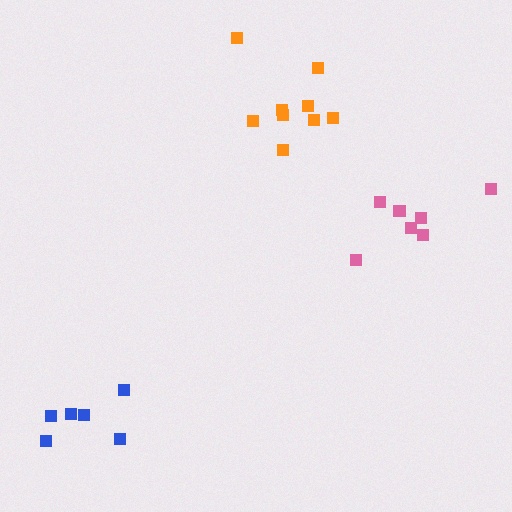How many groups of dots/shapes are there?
There are 3 groups.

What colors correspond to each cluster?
The clusters are colored: blue, orange, pink.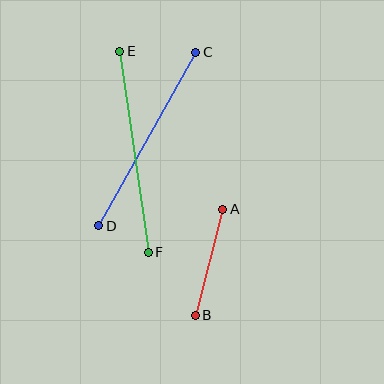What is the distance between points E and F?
The distance is approximately 203 pixels.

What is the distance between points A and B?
The distance is approximately 110 pixels.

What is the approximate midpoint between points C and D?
The midpoint is at approximately (147, 139) pixels.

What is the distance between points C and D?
The distance is approximately 199 pixels.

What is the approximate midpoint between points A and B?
The midpoint is at approximately (209, 262) pixels.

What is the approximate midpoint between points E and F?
The midpoint is at approximately (134, 152) pixels.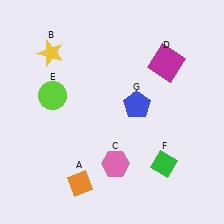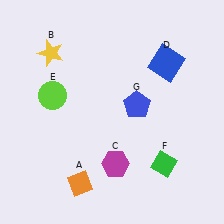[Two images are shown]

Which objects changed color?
C changed from pink to magenta. D changed from magenta to blue.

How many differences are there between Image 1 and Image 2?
There are 2 differences between the two images.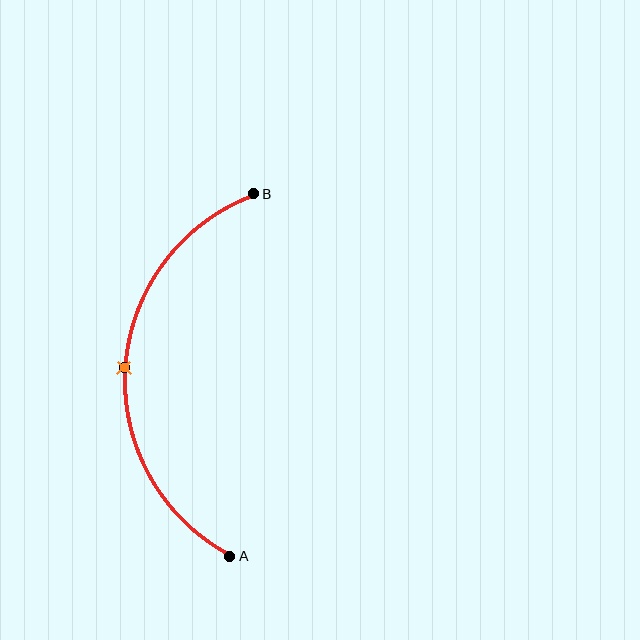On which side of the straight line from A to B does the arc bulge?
The arc bulges to the left of the straight line connecting A and B.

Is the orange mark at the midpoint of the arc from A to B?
Yes. The orange mark lies on the arc at equal arc-length from both A and B — it is the arc midpoint.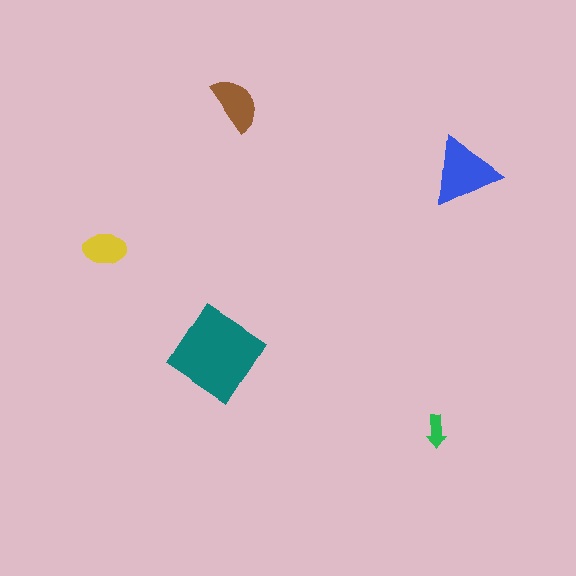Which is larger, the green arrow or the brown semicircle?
The brown semicircle.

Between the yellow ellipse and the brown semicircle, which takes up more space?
The brown semicircle.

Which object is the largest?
The teal diamond.